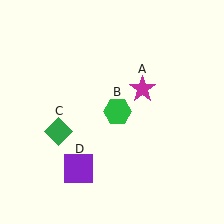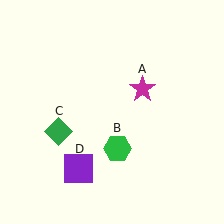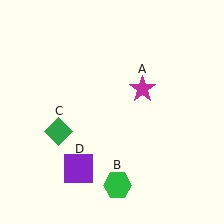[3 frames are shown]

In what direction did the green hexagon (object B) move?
The green hexagon (object B) moved down.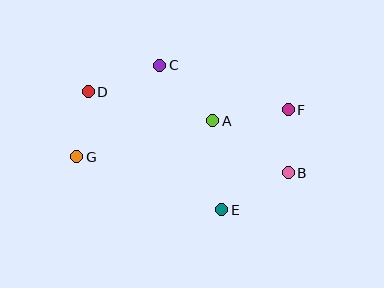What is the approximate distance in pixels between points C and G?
The distance between C and G is approximately 123 pixels.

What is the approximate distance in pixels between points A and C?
The distance between A and C is approximately 77 pixels.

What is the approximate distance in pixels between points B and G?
The distance between B and G is approximately 212 pixels.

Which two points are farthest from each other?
Points F and G are farthest from each other.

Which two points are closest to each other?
Points B and F are closest to each other.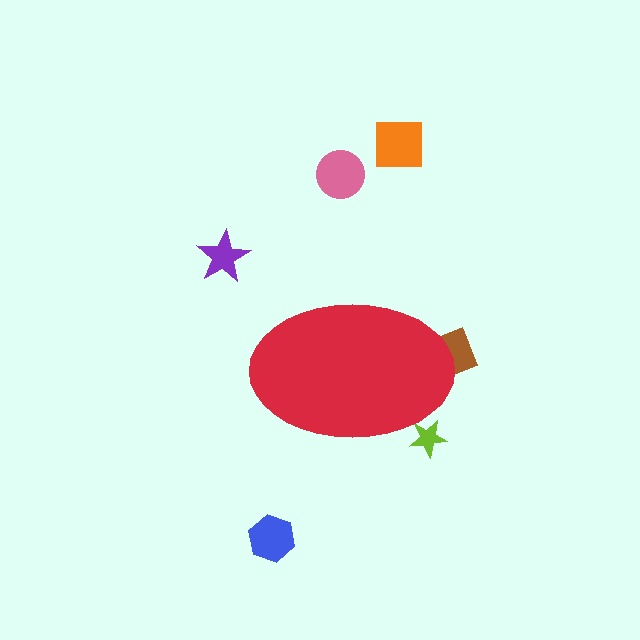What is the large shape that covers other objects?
A red ellipse.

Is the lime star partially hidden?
Yes, the lime star is partially hidden behind the red ellipse.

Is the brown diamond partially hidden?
Yes, the brown diamond is partially hidden behind the red ellipse.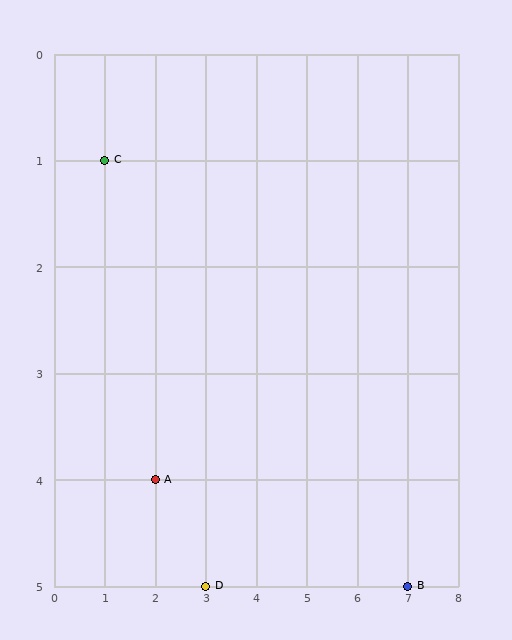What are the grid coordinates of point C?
Point C is at grid coordinates (1, 1).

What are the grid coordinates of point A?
Point A is at grid coordinates (2, 4).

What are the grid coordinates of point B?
Point B is at grid coordinates (7, 5).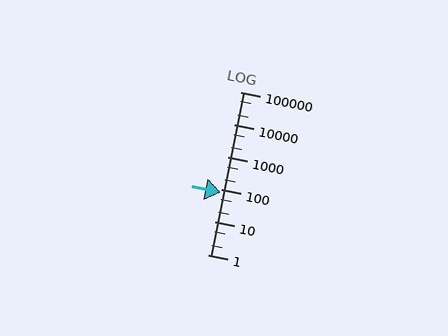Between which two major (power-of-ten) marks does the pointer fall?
The pointer is between 10 and 100.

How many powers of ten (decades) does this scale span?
The scale spans 5 decades, from 1 to 100000.